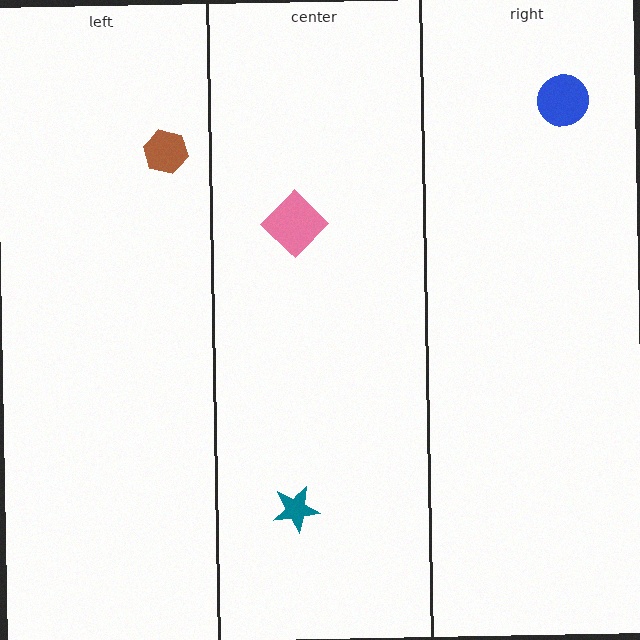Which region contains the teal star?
The center region.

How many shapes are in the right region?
1.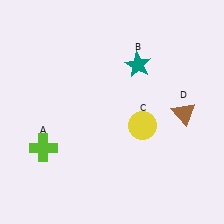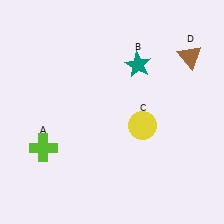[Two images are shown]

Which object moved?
The brown triangle (D) moved up.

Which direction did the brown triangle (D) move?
The brown triangle (D) moved up.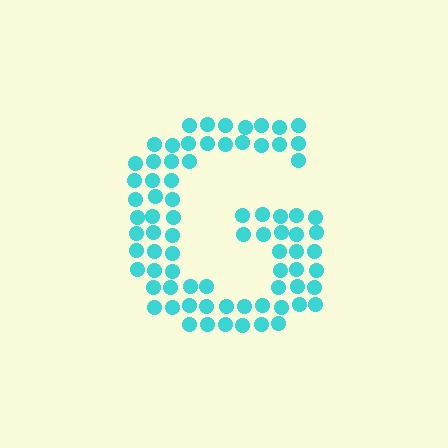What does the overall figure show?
The overall figure shows the letter G.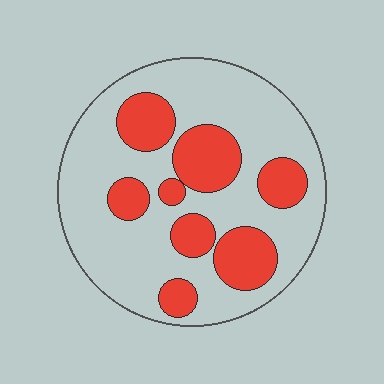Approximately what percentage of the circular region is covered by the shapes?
Approximately 30%.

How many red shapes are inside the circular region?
8.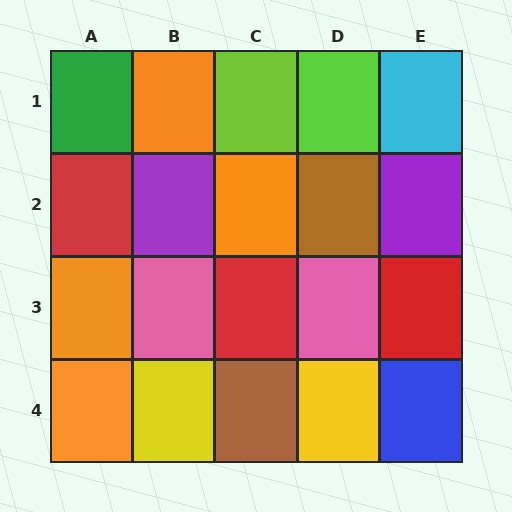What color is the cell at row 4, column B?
Yellow.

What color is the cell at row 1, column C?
Lime.